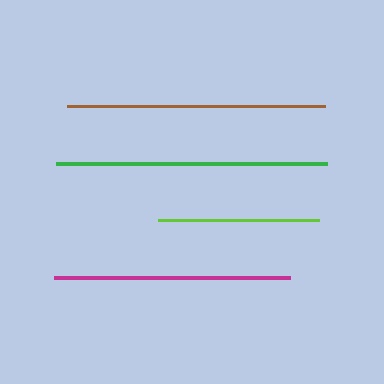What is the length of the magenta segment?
The magenta segment is approximately 236 pixels long.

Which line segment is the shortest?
The lime line is the shortest at approximately 160 pixels.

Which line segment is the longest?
The green line is the longest at approximately 271 pixels.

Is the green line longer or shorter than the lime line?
The green line is longer than the lime line.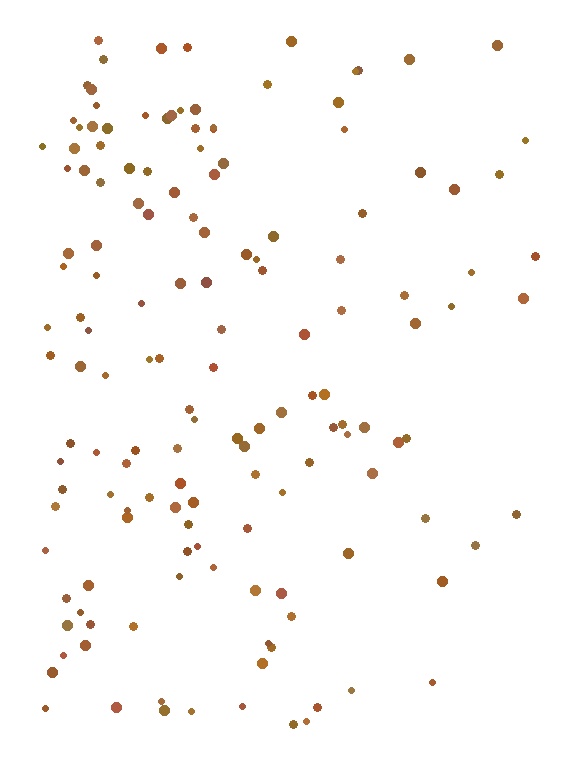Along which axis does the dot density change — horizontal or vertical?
Horizontal.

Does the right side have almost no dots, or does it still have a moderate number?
Still a moderate number, just noticeably fewer than the left.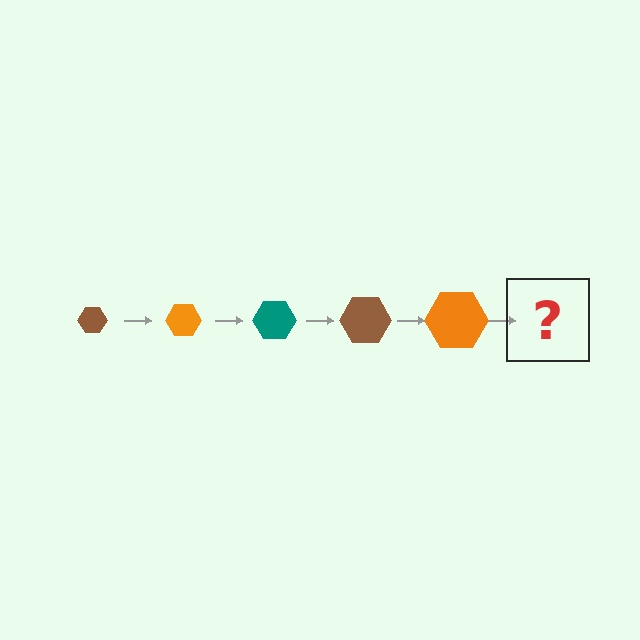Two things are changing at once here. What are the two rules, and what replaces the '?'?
The two rules are that the hexagon grows larger each step and the color cycles through brown, orange, and teal. The '?' should be a teal hexagon, larger than the previous one.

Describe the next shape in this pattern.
It should be a teal hexagon, larger than the previous one.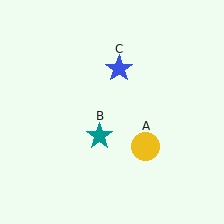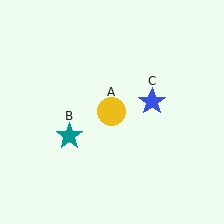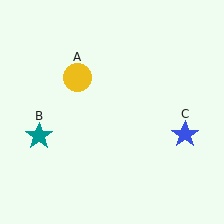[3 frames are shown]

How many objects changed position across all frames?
3 objects changed position: yellow circle (object A), teal star (object B), blue star (object C).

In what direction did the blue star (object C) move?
The blue star (object C) moved down and to the right.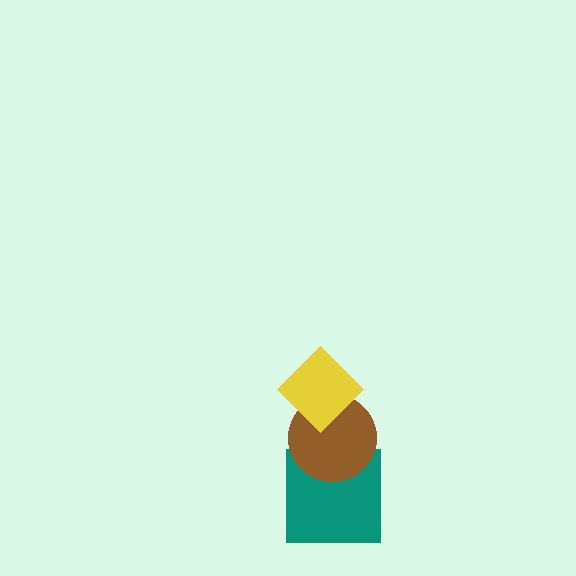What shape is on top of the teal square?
The brown circle is on top of the teal square.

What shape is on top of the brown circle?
The yellow diamond is on top of the brown circle.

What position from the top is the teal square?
The teal square is 3rd from the top.